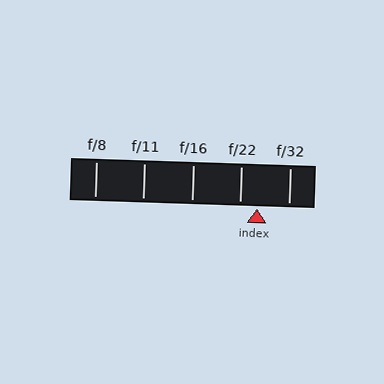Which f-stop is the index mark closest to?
The index mark is closest to f/22.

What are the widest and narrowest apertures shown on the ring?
The widest aperture shown is f/8 and the narrowest is f/32.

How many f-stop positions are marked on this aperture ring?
There are 5 f-stop positions marked.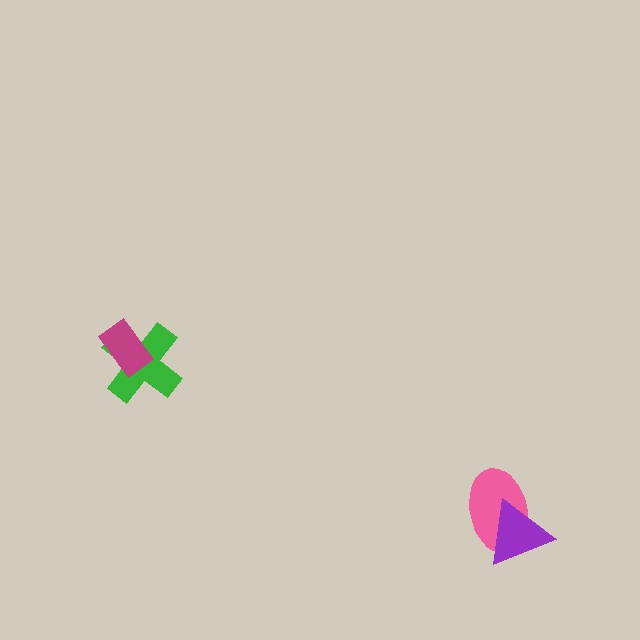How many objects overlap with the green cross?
1 object overlaps with the green cross.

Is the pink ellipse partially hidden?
Yes, it is partially covered by another shape.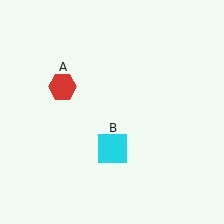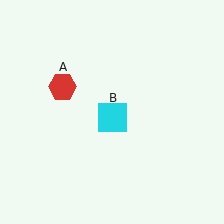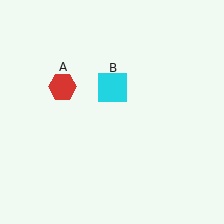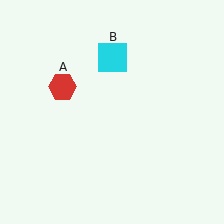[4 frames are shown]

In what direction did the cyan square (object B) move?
The cyan square (object B) moved up.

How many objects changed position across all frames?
1 object changed position: cyan square (object B).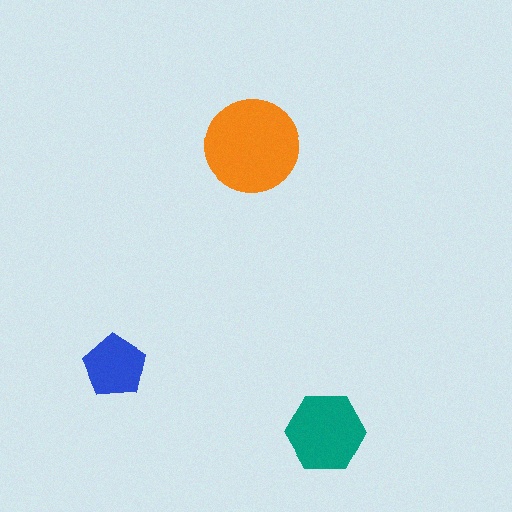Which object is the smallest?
The blue pentagon.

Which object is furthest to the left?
The blue pentagon is leftmost.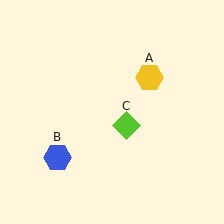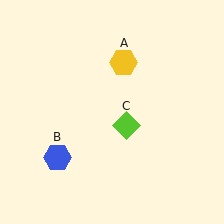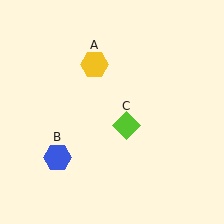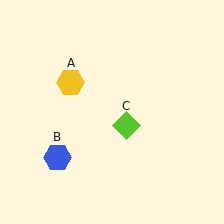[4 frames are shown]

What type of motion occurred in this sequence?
The yellow hexagon (object A) rotated counterclockwise around the center of the scene.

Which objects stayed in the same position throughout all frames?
Blue hexagon (object B) and lime diamond (object C) remained stationary.